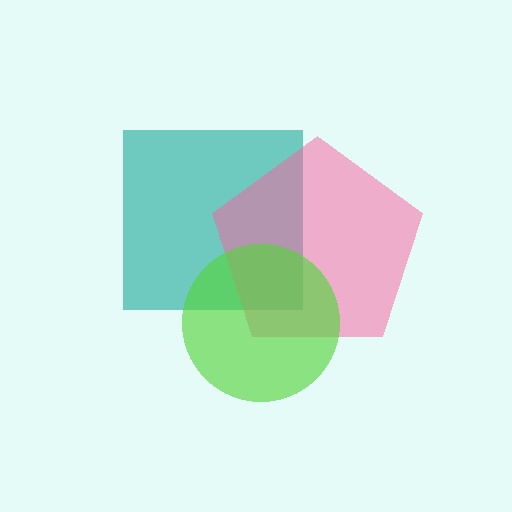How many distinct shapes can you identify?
There are 3 distinct shapes: a teal square, a pink pentagon, a lime circle.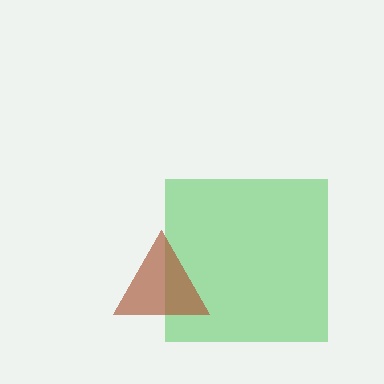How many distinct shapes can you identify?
There are 2 distinct shapes: a green square, a brown triangle.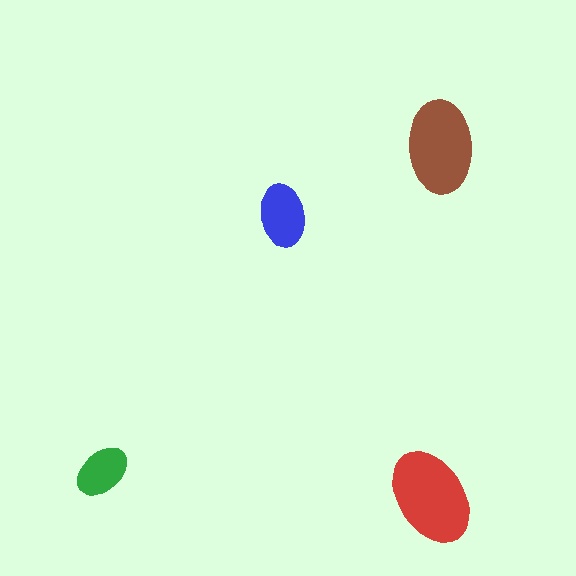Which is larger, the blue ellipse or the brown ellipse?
The brown one.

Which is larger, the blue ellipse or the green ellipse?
The blue one.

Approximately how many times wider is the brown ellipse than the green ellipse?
About 1.5 times wider.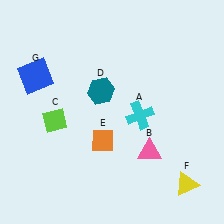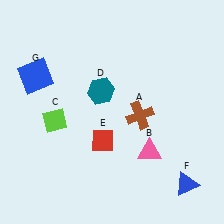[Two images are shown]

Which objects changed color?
A changed from cyan to brown. E changed from orange to red. F changed from yellow to blue.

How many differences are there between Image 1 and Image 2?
There are 3 differences between the two images.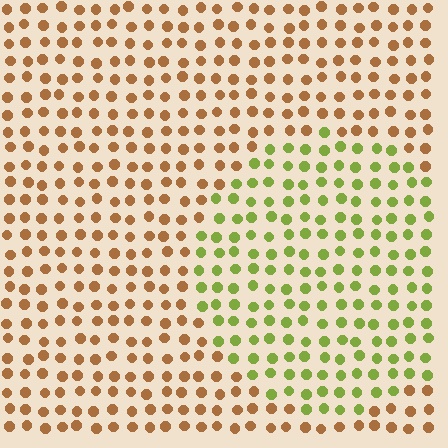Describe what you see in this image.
The image is filled with small brown elements in a uniform arrangement. A circle-shaped region is visible where the elements are tinted to a slightly different hue, forming a subtle color boundary.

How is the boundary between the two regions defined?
The boundary is defined purely by a slight shift in hue (about 57 degrees). Spacing, size, and orientation are identical on both sides.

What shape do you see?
I see a circle.